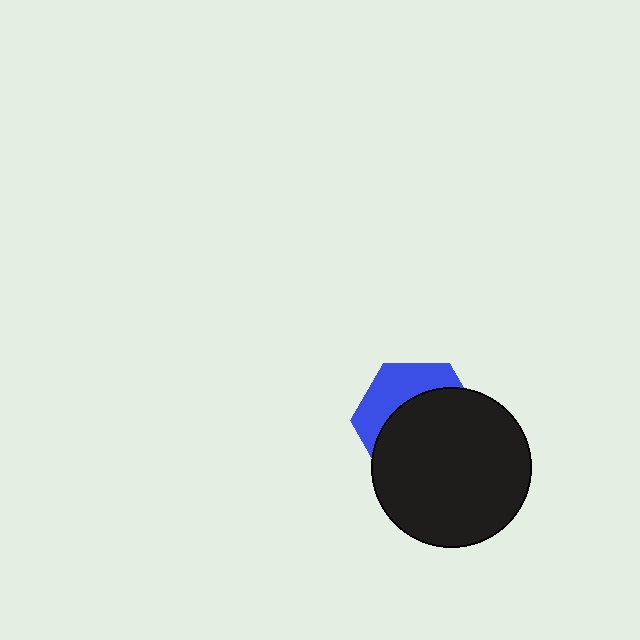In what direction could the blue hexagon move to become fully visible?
The blue hexagon could move up. That would shift it out from behind the black circle entirely.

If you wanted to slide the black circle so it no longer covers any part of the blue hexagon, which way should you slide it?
Slide it down — that is the most direct way to separate the two shapes.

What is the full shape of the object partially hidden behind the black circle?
The partially hidden object is a blue hexagon.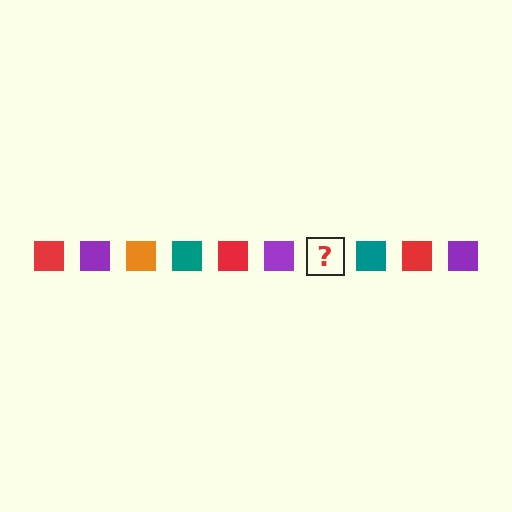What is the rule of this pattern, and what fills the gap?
The rule is that the pattern cycles through red, purple, orange, teal squares. The gap should be filled with an orange square.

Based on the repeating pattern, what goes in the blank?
The blank should be an orange square.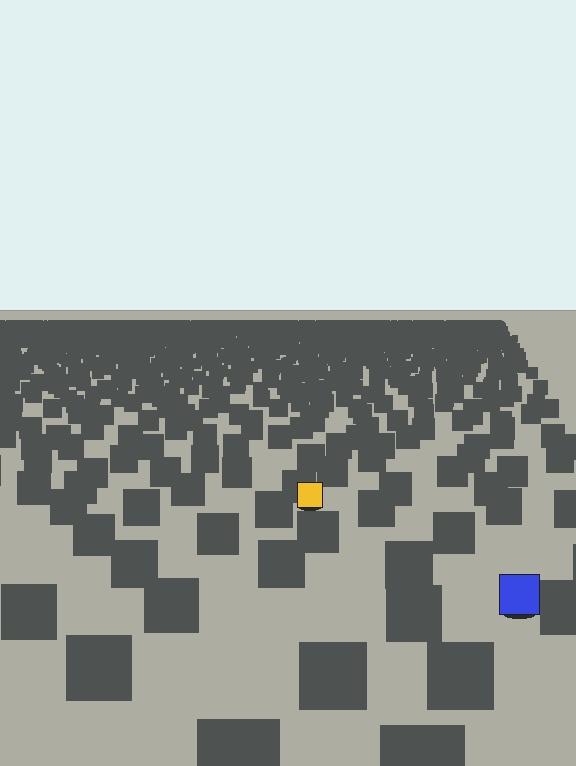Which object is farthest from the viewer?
The yellow square is farthest from the viewer. It appears smaller and the ground texture around it is denser.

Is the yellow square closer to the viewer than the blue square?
No. The blue square is closer — you can tell from the texture gradient: the ground texture is coarser near it.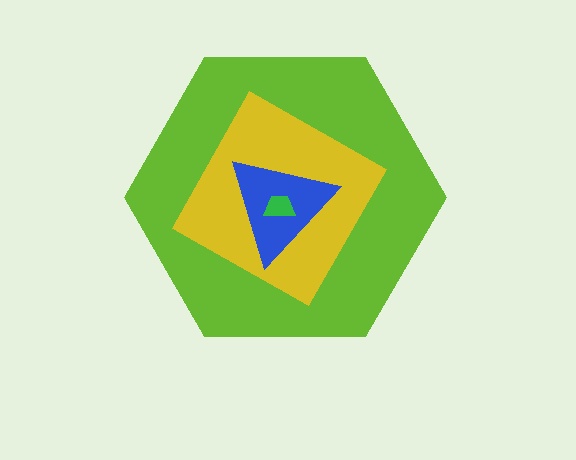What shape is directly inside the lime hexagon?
The yellow square.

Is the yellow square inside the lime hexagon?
Yes.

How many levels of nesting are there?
4.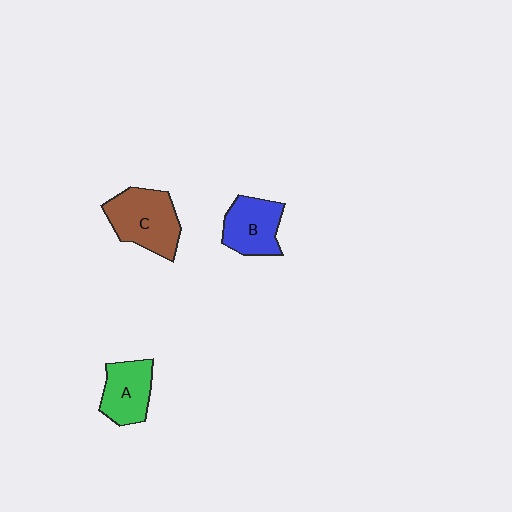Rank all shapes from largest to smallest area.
From largest to smallest: C (brown), B (blue), A (green).